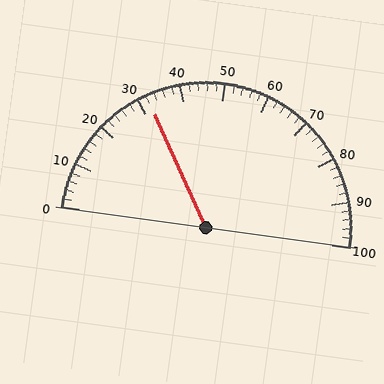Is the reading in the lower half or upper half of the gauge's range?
The reading is in the lower half of the range (0 to 100).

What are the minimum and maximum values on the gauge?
The gauge ranges from 0 to 100.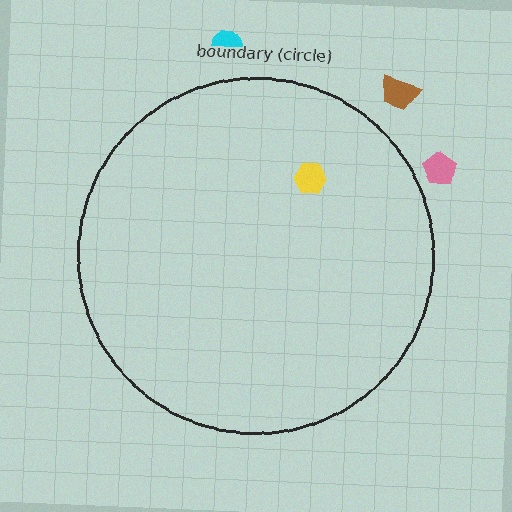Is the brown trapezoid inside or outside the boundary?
Outside.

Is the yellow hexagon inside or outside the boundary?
Inside.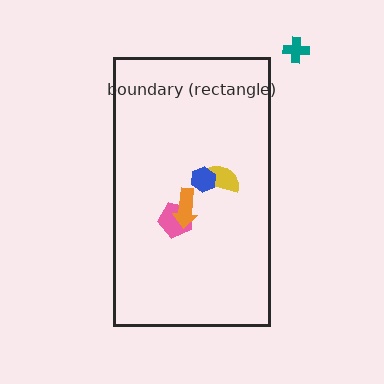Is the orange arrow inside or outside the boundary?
Inside.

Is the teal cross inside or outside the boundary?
Outside.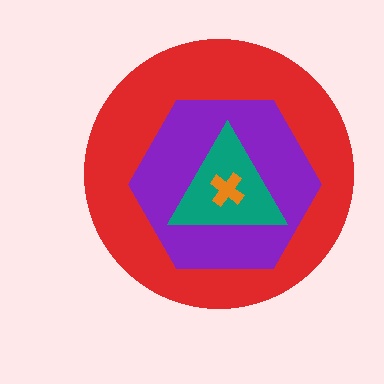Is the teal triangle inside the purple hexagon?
Yes.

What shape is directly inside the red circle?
The purple hexagon.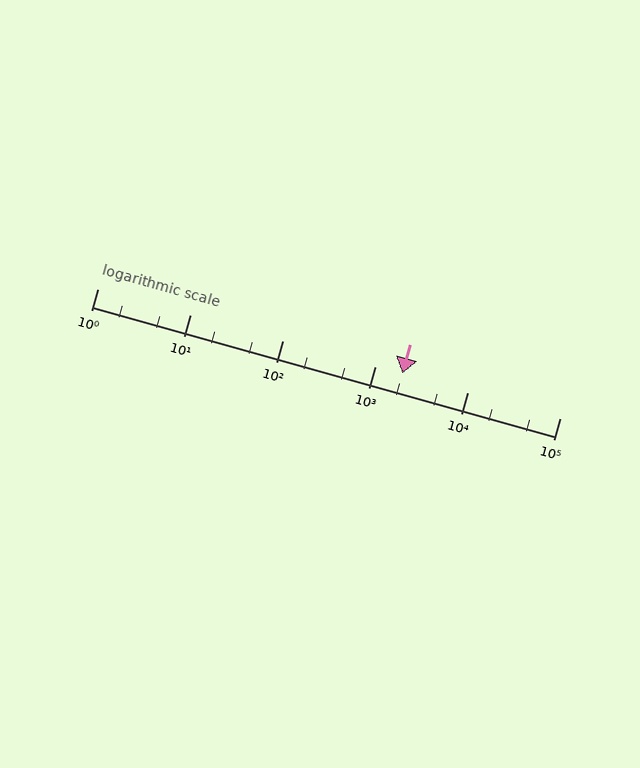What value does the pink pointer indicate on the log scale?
The pointer indicates approximately 2000.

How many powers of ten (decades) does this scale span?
The scale spans 5 decades, from 1 to 100000.